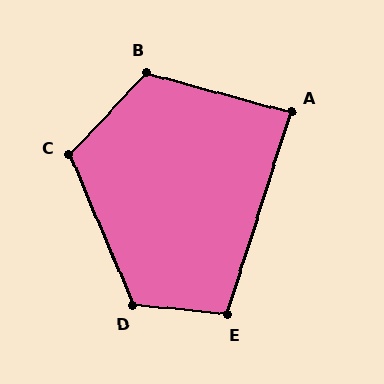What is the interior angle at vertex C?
Approximately 114 degrees (obtuse).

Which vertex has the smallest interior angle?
A, at approximately 88 degrees.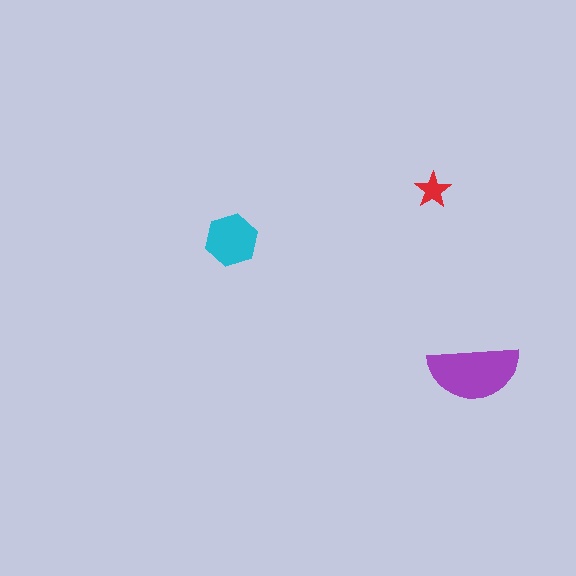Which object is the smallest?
The red star.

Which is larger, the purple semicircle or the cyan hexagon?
The purple semicircle.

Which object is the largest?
The purple semicircle.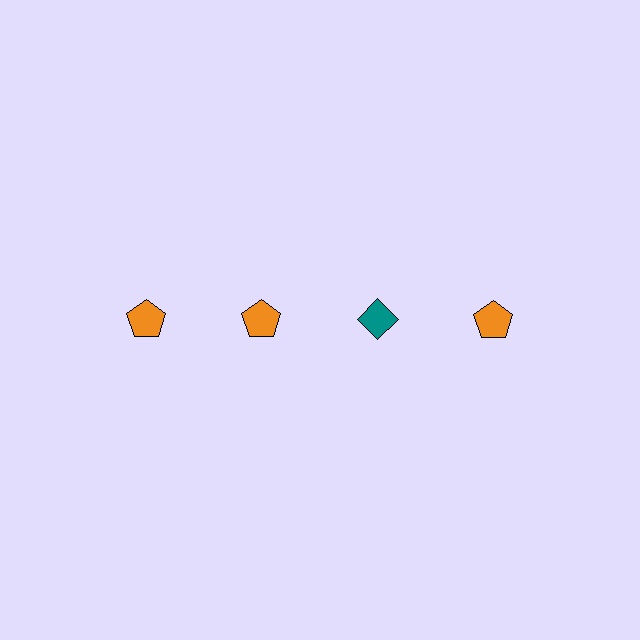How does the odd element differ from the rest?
It differs in both color (teal instead of orange) and shape (diamond instead of pentagon).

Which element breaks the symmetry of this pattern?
The teal diamond in the top row, center column breaks the symmetry. All other shapes are orange pentagons.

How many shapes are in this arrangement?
There are 4 shapes arranged in a grid pattern.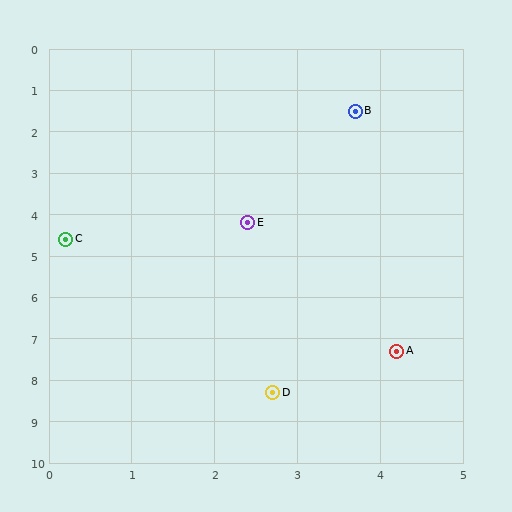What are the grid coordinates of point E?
Point E is at approximately (2.4, 4.2).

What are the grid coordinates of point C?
Point C is at approximately (0.2, 4.6).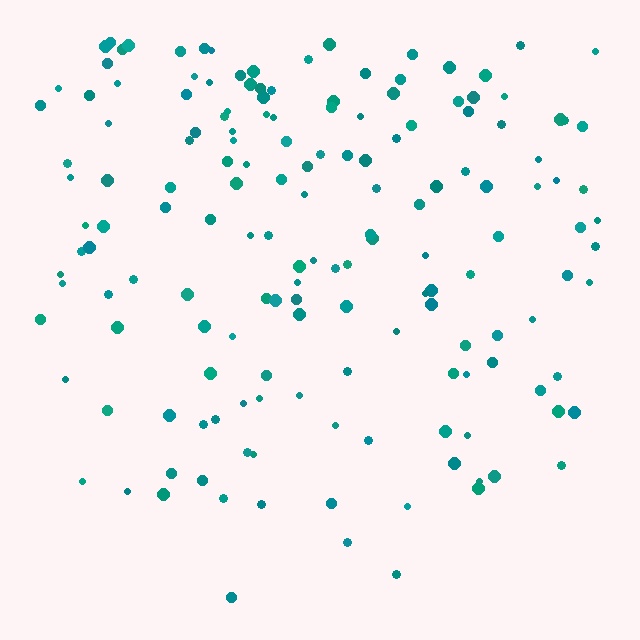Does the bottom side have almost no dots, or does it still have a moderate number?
Still a moderate number, just noticeably fewer than the top.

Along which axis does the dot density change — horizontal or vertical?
Vertical.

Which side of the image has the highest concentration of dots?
The top.